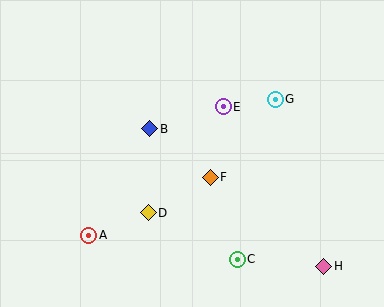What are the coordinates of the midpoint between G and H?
The midpoint between G and H is at (299, 183).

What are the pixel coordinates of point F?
Point F is at (210, 177).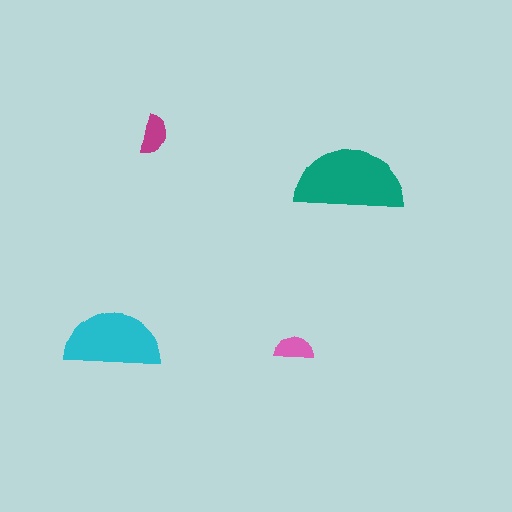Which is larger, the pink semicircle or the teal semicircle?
The teal one.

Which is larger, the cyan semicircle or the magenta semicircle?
The cyan one.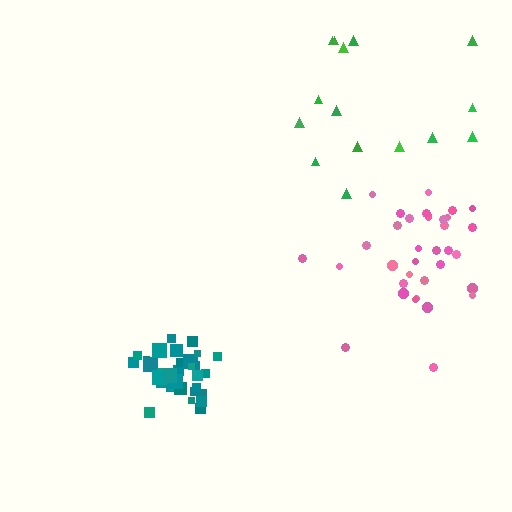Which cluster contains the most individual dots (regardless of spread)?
Pink (35).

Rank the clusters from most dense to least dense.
teal, pink, green.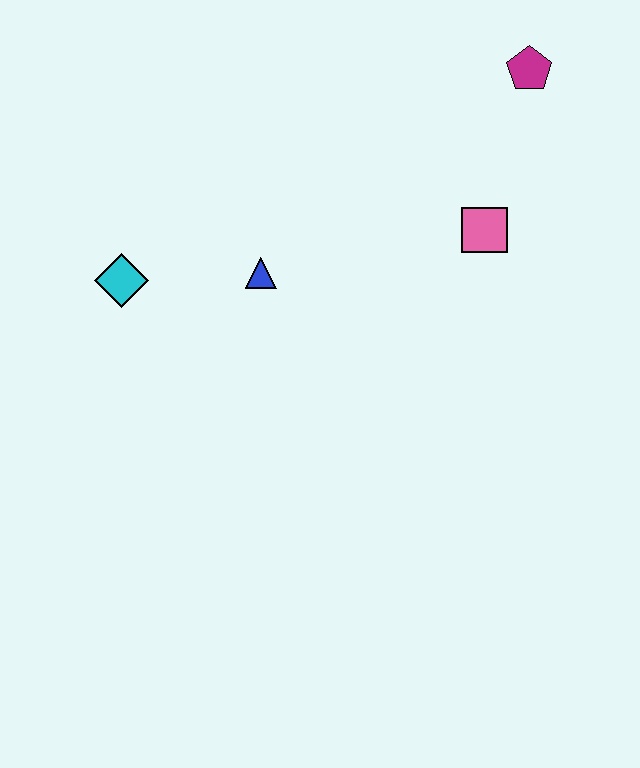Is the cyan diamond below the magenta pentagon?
Yes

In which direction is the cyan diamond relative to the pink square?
The cyan diamond is to the left of the pink square.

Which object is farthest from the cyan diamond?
The magenta pentagon is farthest from the cyan diamond.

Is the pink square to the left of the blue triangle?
No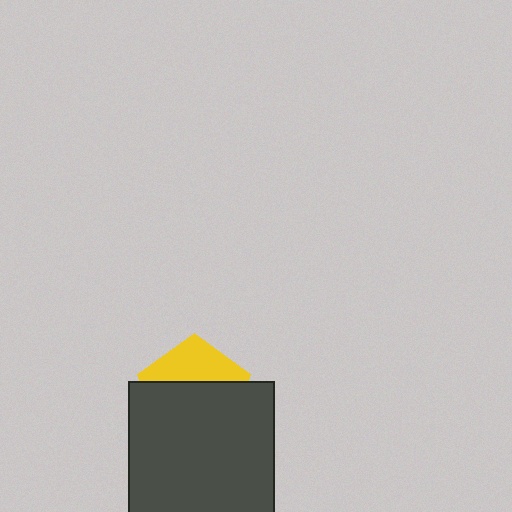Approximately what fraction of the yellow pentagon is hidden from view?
Roughly 63% of the yellow pentagon is hidden behind the dark gray square.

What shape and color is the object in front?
The object in front is a dark gray square.